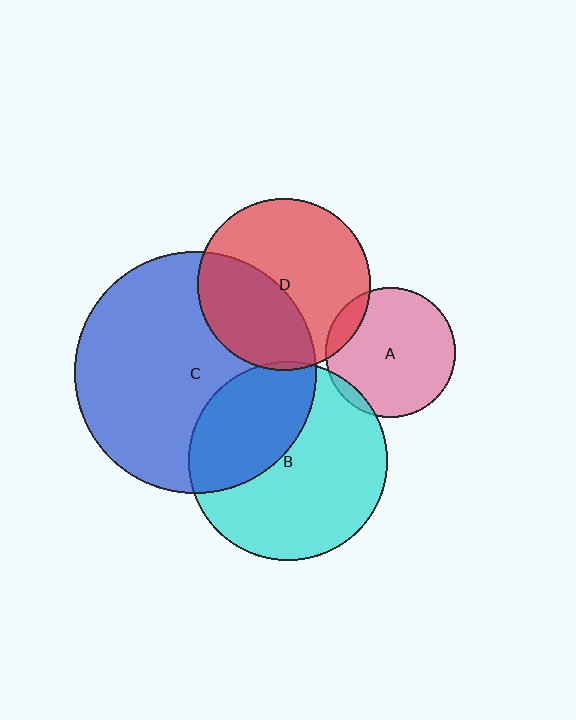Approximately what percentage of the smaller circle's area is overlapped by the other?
Approximately 40%.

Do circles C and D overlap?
Yes.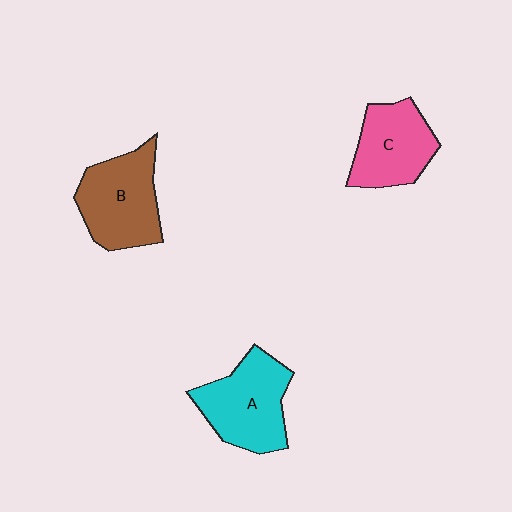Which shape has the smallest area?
Shape C (pink).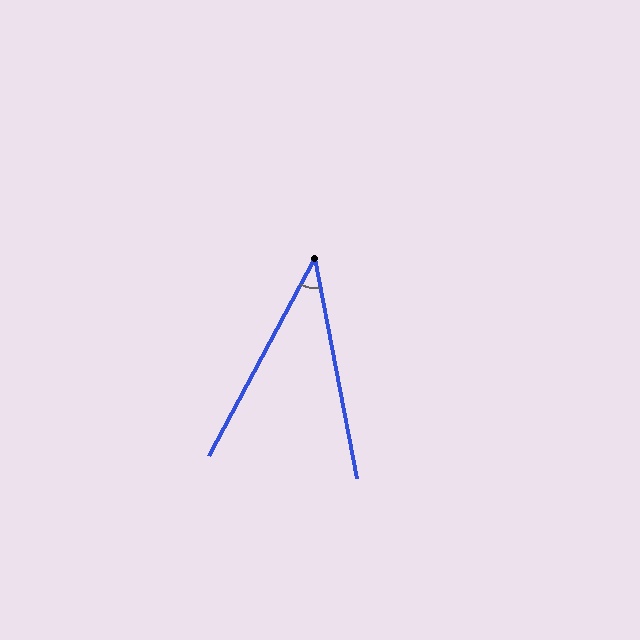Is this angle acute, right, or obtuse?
It is acute.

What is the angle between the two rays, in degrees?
Approximately 39 degrees.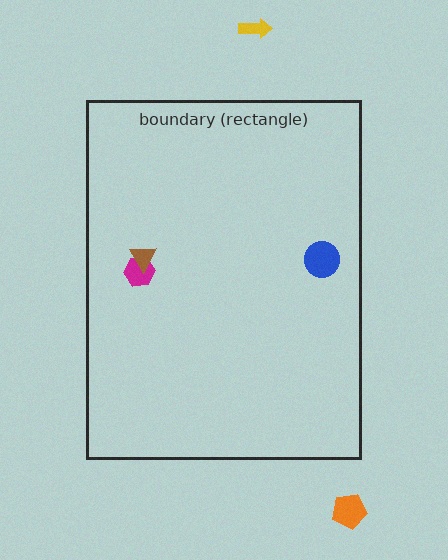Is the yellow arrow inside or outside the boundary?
Outside.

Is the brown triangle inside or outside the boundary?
Inside.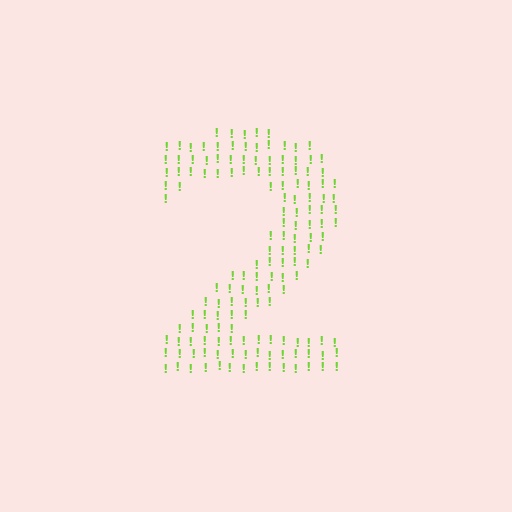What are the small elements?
The small elements are exclamation marks.